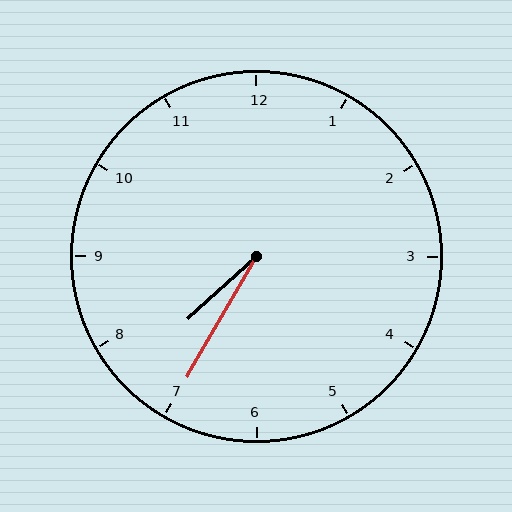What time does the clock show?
7:35.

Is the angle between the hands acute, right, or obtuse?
It is acute.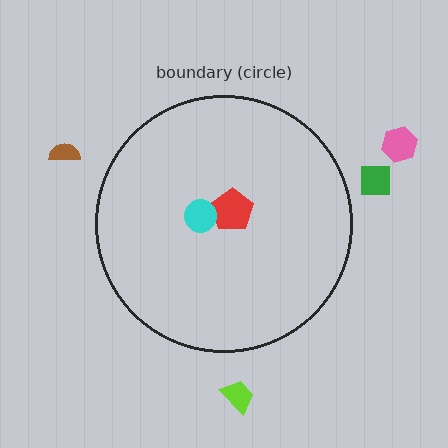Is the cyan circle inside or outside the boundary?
Inside.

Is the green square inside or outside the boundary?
Outside.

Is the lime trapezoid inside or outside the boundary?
Outside.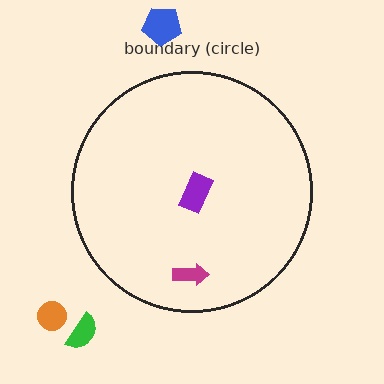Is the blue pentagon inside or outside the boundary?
Outside.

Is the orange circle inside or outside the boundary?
Outside.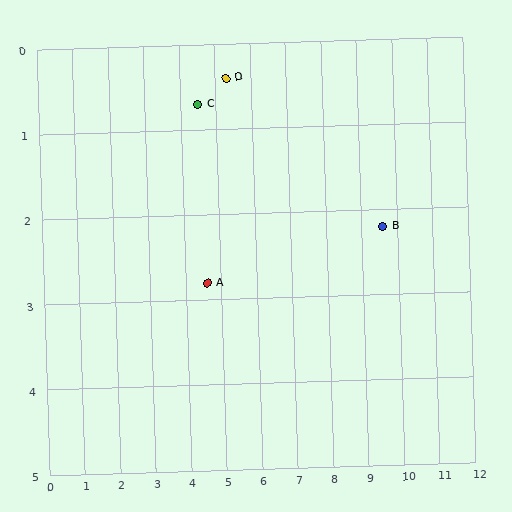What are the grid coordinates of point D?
Point D is at approximately (5.3, 0.4).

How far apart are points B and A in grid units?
Points B and A are about 5.0 grid units apart.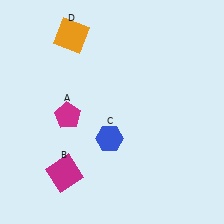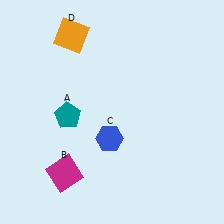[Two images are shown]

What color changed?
The pentagon (A) changed from magenta in Image 1 to teal in Image 2.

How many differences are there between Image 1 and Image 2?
There is 1 difference between the two images.